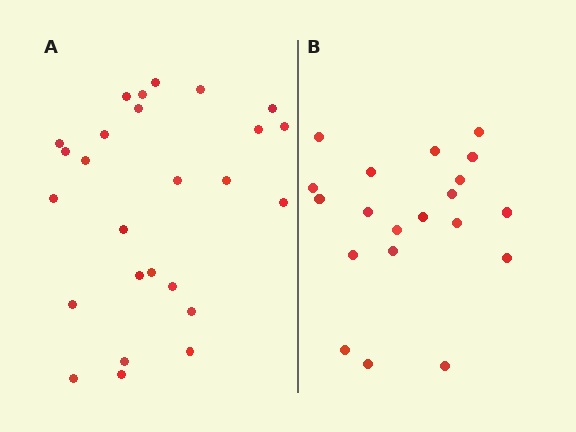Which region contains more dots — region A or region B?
Region A (the left region) has more dots.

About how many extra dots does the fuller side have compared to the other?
Region A has about 6 more dots than region B.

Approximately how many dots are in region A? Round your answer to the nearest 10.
About 30 dots. (The exact count is 26, which rounds to 30.)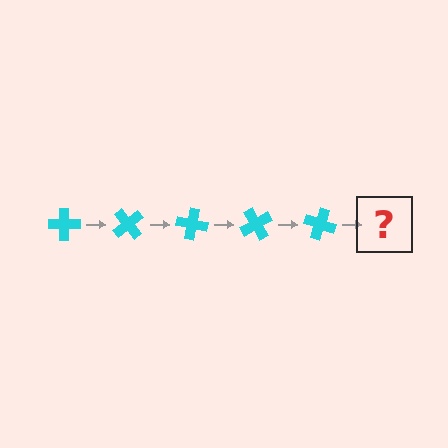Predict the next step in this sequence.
The next step is a cyan cross rotated 250 degrees.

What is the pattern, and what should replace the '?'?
The pattern is that the cross rotates 50 degrees each step. The '?' should be a cyan cross rotated 250 degrees.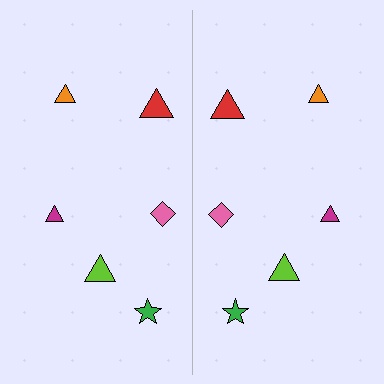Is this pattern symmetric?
Yes, this pattern has bilateral (reflection) symmetry.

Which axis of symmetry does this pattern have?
The pattern has a vertical axis of symmetry running through the center of the image.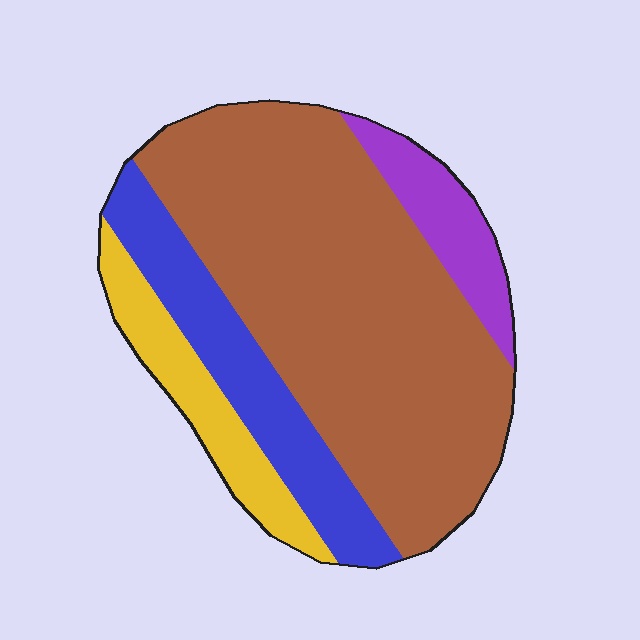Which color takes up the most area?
Brown, at roughly 60%.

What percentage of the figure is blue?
Blue covers about 20% of the figure.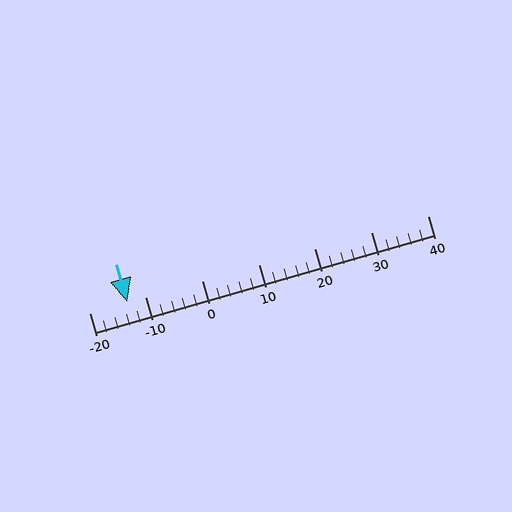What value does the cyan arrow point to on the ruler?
The cyan arrow points to approximately -13.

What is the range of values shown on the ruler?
The ruler shows values from -20 to 40.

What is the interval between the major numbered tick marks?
The major tick marks are spaced 10 units apart.